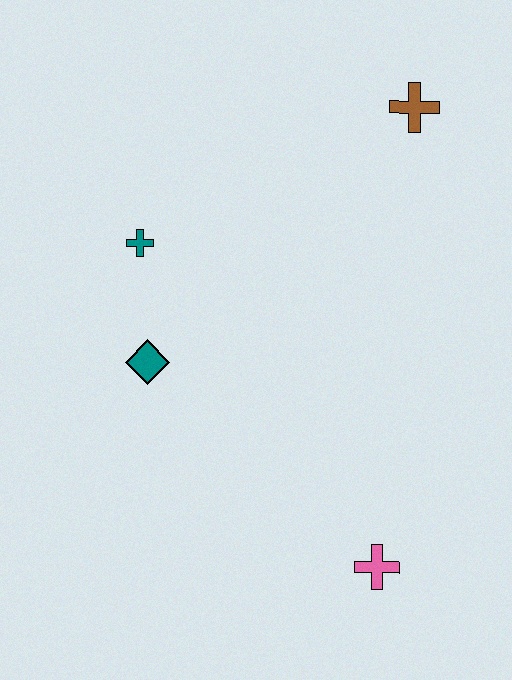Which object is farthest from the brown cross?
The pink cross is farthest from the brown cross.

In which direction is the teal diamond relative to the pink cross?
The teal diamond is to the left of the pink cross.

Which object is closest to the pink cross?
The teal diamond is closest to the pink cross.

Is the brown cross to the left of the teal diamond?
No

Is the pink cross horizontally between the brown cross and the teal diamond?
Yes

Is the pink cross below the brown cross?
Yes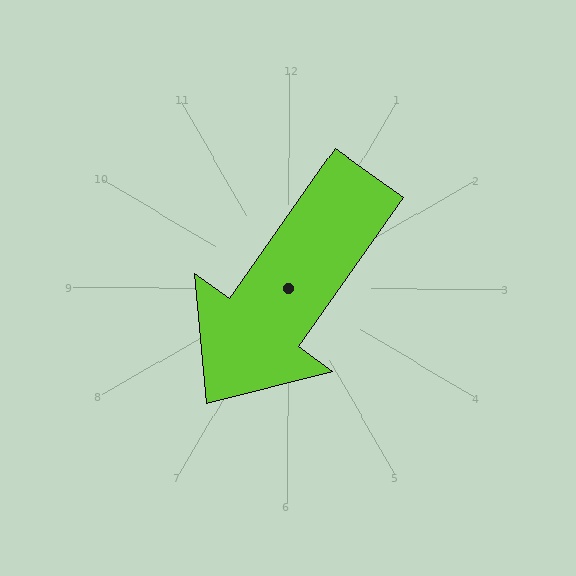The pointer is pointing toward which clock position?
Roughly 7 o'clock.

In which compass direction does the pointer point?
Southwest.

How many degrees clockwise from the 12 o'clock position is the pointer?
Approximately 215 degrees.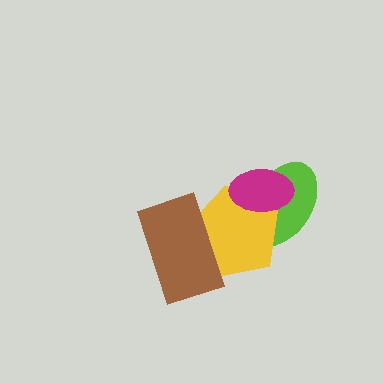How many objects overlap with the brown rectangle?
1 object overlaps with the brown rectangle.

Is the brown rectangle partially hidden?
No, no other shape covers it.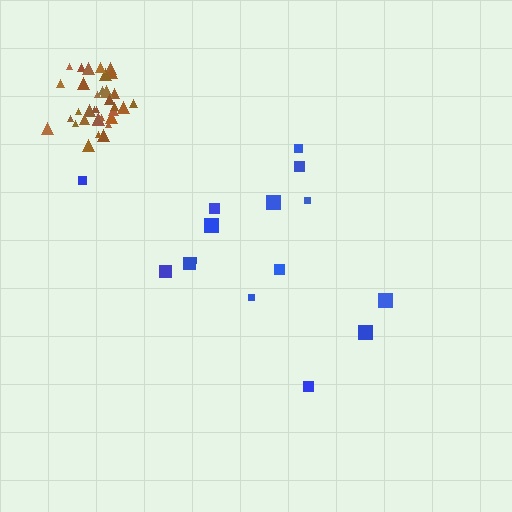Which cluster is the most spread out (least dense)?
Blue.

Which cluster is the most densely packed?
Brown.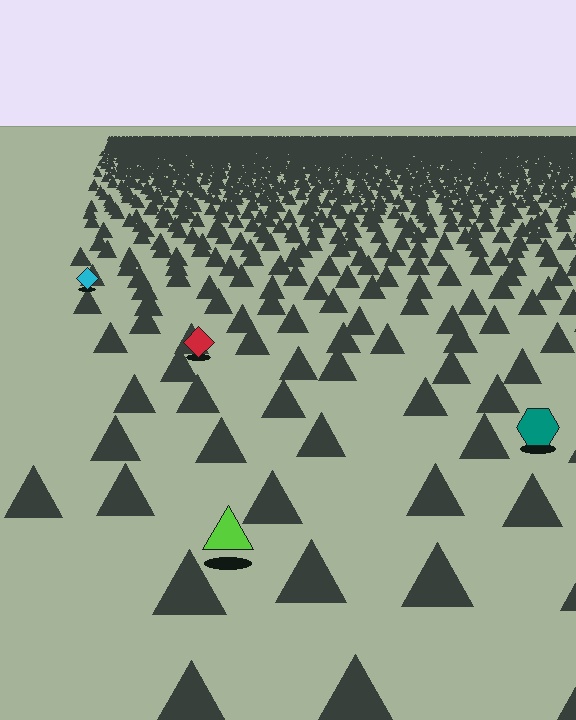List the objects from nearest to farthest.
From nearest to farthest: the lime triangle, the teal hexagon, the red diamond, the cyan diamond.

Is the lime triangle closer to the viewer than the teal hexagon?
Yes. The lime triangle is closer — you can tell from the texture gradient: the ground texture is coarser near it.